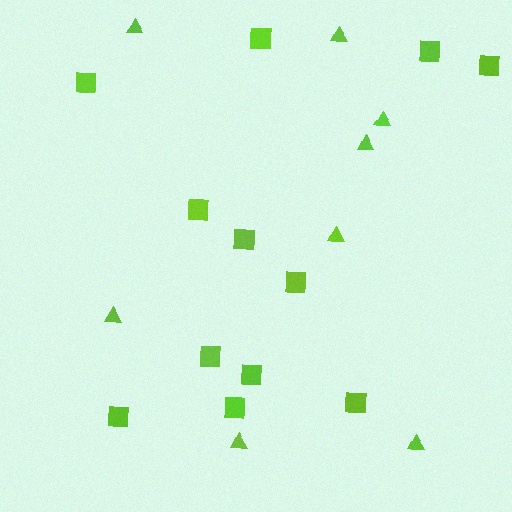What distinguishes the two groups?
There are 2 groups: one group of triangles (8) and one group of squares (12).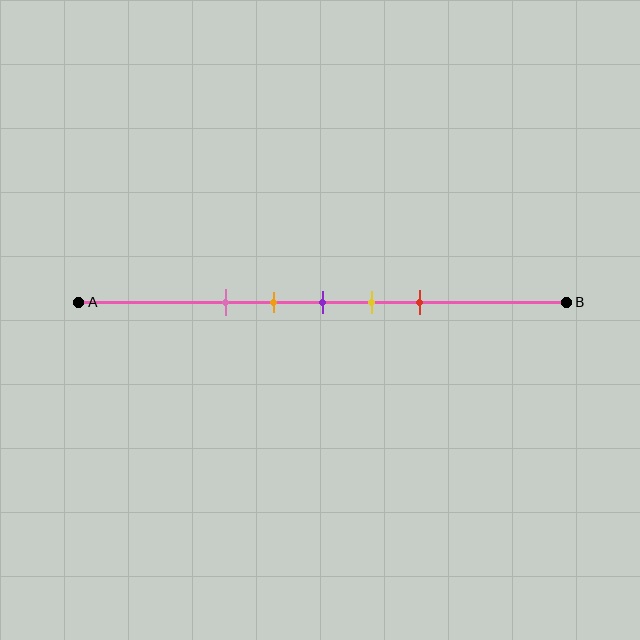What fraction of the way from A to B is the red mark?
The red mark is approximately 70% (0.7) of the way from A to B.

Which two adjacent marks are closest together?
The orange and purple marks are the closest adjacent pair.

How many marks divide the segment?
There are 5 marks dividing the segment.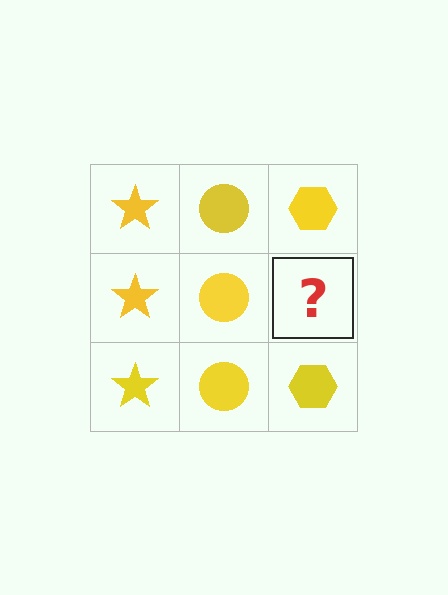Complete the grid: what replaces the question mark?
The question mark should be replaced with a yellow hexagon.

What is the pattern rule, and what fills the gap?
The rule is that each column has a consistent shape. The gap should be filled with a yellow hexagon.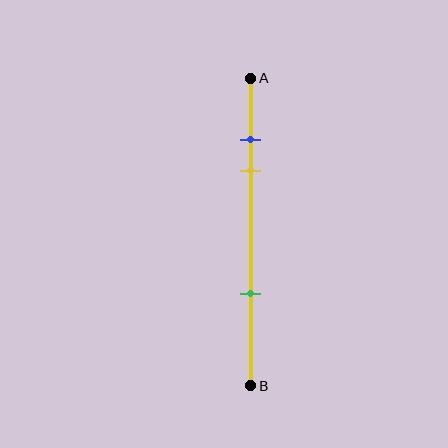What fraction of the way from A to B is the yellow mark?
The yellow mark is approximately 30% (0.3) of the way from A to B.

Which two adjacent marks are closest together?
The blue and yellow marks are the closest adjacent pair.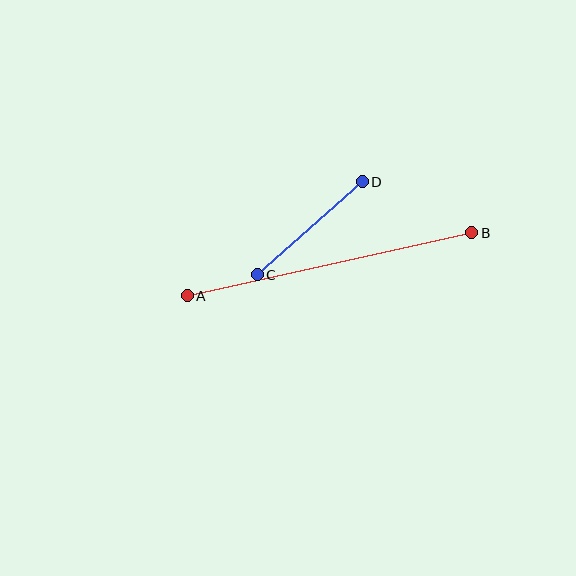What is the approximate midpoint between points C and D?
The midpoint is at approximately (310, 228) pixels.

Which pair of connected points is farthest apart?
Points A and B are farthest apart.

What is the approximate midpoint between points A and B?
The midpoint is at approximately (330, 264) pixels.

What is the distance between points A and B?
The distance is approximately 291 pixels.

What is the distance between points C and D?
The distance is approximately 140 pixels.